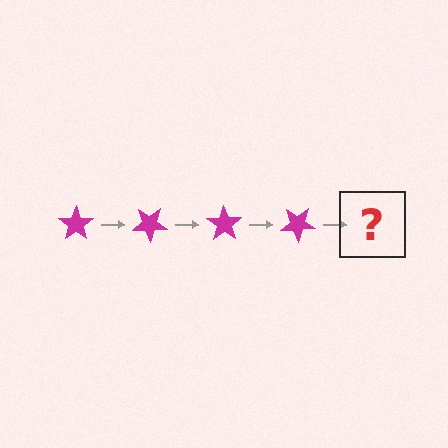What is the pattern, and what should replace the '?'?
The pattern is that the star rotates 35 degrees each step. The '?' should be a magenta star rotated 140 degrees.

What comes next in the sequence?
The next element should be a magenta star rotated 140 degrees.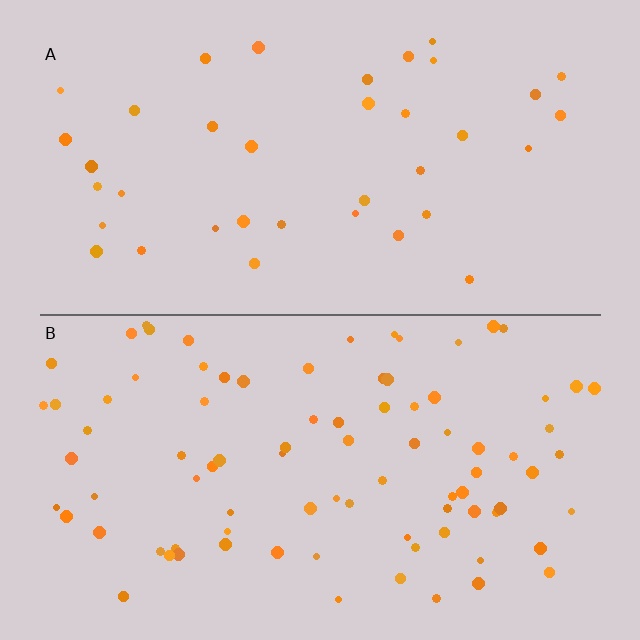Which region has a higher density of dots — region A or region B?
B (the bottom).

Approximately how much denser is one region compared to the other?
Approximately 2.3× — region B over region A.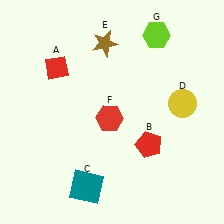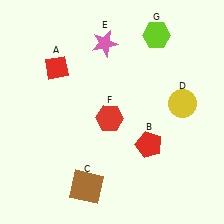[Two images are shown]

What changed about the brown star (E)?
In Image 1, E is brown. In Image 2, it changed to pink.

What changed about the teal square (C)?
In Image 1, C is teal. In Image 2, it changed to brown.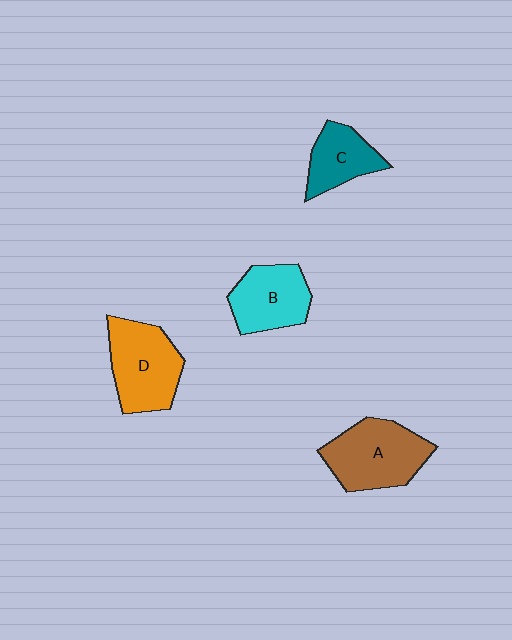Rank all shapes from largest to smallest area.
From largest to smallest: A (brown), D (orange), B (cyan), C (teal).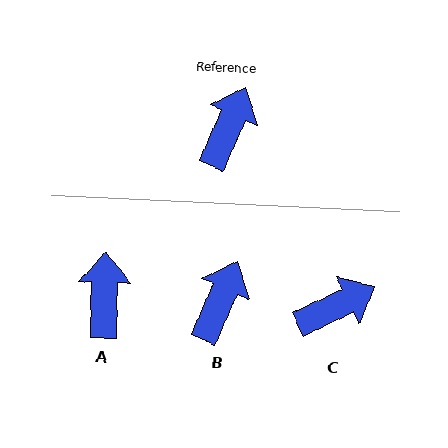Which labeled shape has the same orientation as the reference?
B.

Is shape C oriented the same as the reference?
No, it is off by about 40 degrees.